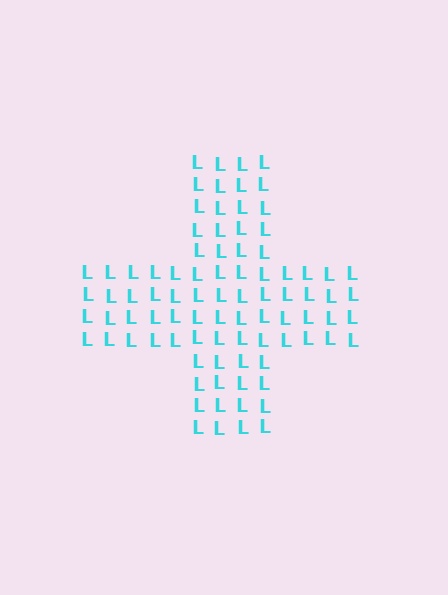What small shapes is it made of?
It is made of small letter L's.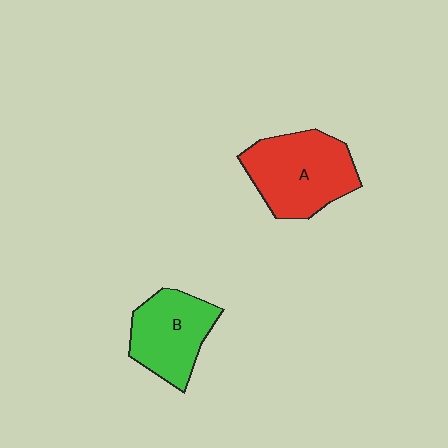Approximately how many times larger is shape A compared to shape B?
Approximately 1.2 times.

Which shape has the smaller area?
Shape B (green).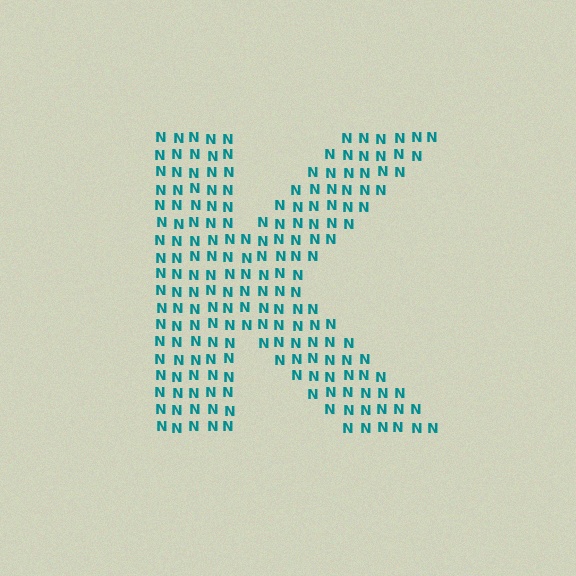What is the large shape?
The large shape is the letter K.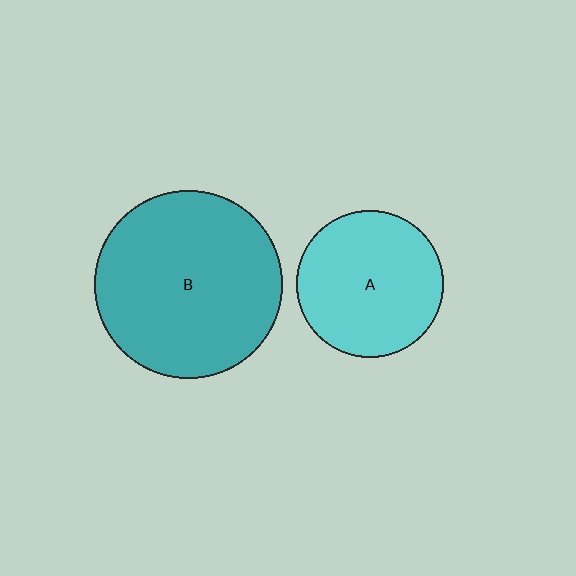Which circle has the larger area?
Circle B (teal).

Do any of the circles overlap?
No, none of the circles overlap.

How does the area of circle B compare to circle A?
Approximately 1.6 times.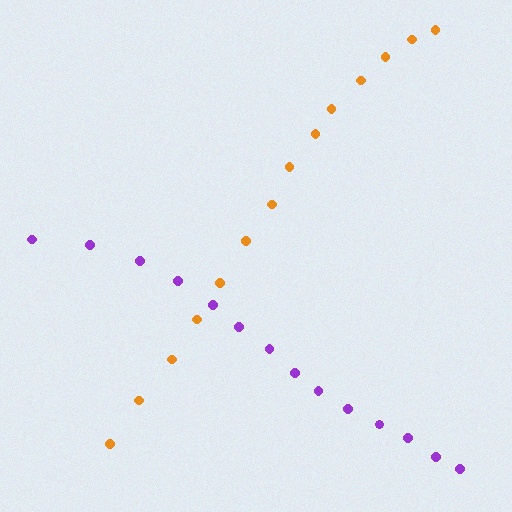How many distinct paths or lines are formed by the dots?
There are 2 distinct paths.